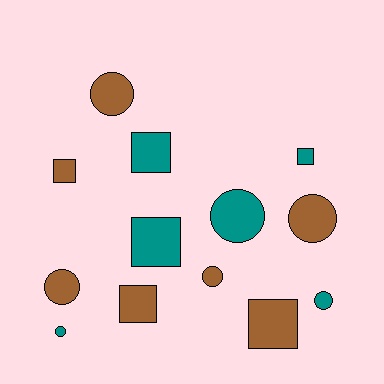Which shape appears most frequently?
Circle, with 7 objects.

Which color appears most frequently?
Brown, with 7 objects.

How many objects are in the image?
There are 13 objects.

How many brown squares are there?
There are 3 brown squares.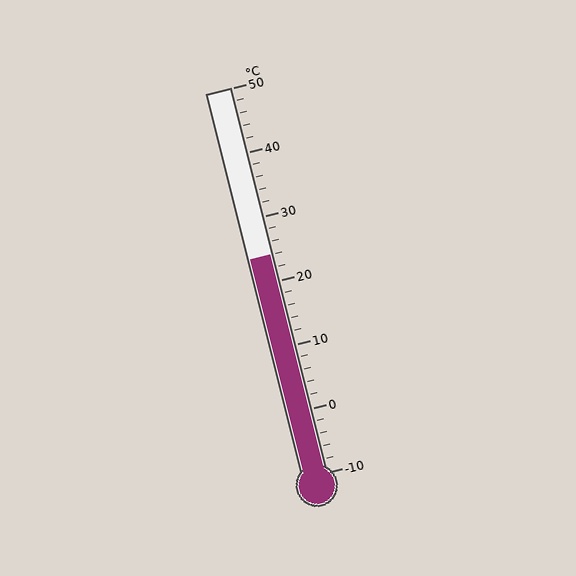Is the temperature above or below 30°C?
The temperature is below 30°C.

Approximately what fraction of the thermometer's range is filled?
The thermometer is filled to approximately 55% of its range.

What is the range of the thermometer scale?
The thermometer scale ranges from -10°C to 50°C.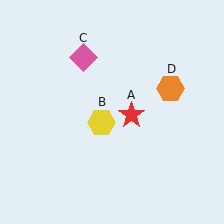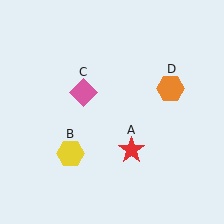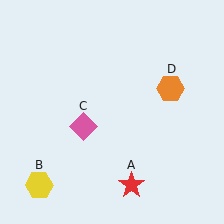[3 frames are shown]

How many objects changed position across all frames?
3 objects changed position: red star (object A), yellow hexagon (object B), pink diamond (object C).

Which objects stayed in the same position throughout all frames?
Orange hexagon (object D) remained stationary.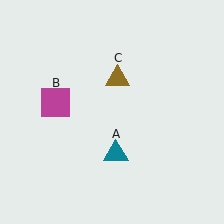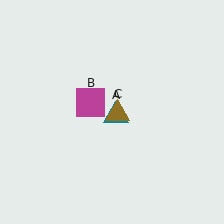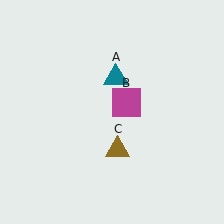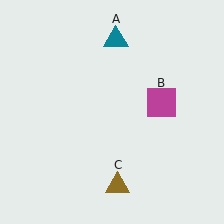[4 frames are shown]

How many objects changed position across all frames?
3 objects changed position: teal triangle (object A), magenta square (object B), brown triangle (object C).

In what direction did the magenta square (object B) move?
The magenta square (object B) moved right.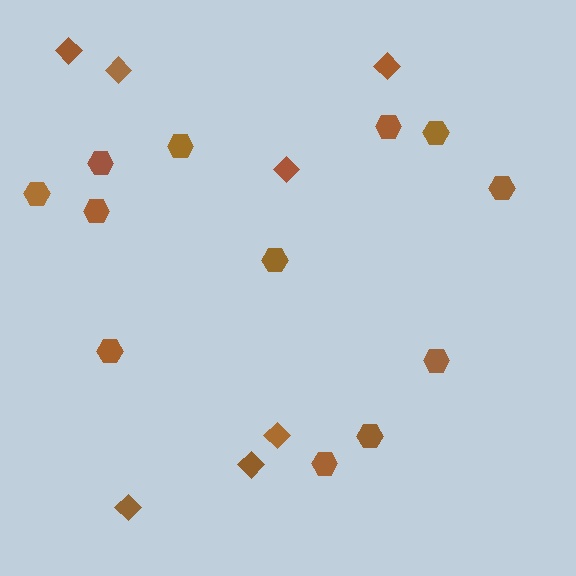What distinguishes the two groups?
There are 2 groups: one group of hexagons (12) and one group of diamonds (7).